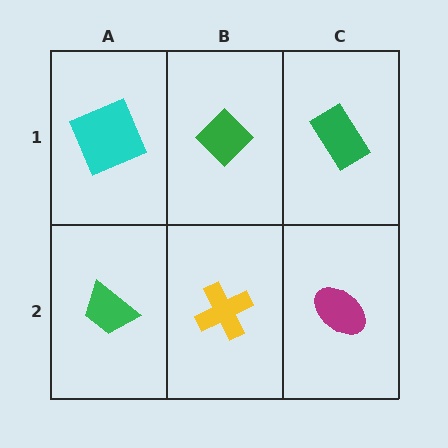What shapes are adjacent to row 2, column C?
A green rectangle (row 1, column C), a yellow cross (row 2, column B).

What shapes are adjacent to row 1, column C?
A magenta ellipse (row 2, column C), a green diamond (row 1, column B).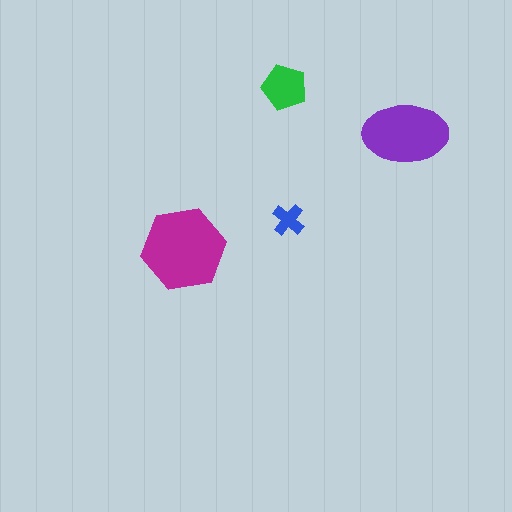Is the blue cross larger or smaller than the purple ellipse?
Smaller.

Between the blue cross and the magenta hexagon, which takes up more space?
The magenta hexagon.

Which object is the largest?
The magenta hexagon.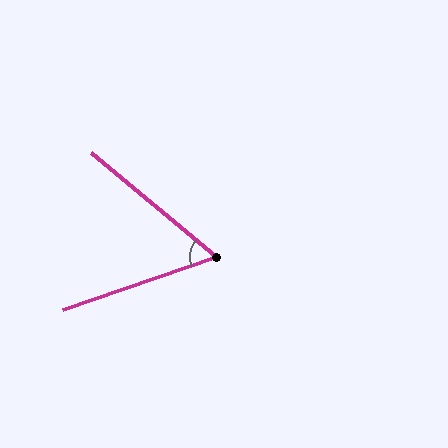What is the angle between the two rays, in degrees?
Approximately 59 degrees.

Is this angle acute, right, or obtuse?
It is acute.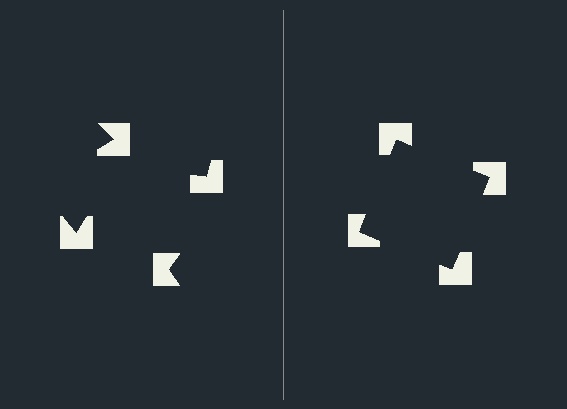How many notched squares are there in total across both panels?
8 — 4 on each side.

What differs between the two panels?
The notched squares are positioned identically on both sides; only the wedge orientations differ. On the right they align to a square; on the left they are misaligned.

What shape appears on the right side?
An illusory square.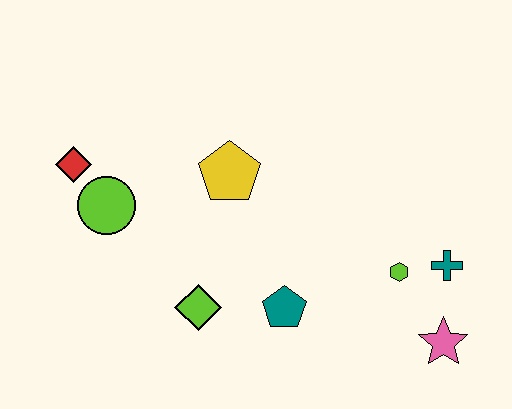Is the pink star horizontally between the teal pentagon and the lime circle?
No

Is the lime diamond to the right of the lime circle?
Yes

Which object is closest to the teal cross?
The lime hexagon is closest to the teal cross.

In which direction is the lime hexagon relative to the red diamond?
The lime hexagon is to the right of the red diamond.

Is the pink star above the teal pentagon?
No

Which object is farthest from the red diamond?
The pink star is farthest from the red diamond.